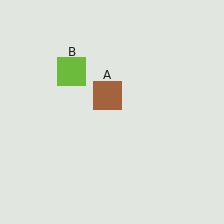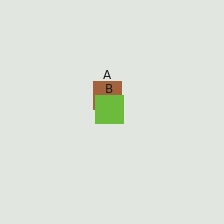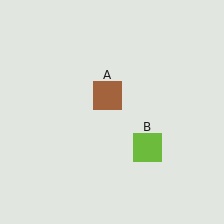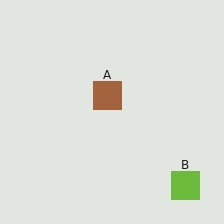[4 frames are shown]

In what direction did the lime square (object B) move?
The lime square (object B) moved down and to the right.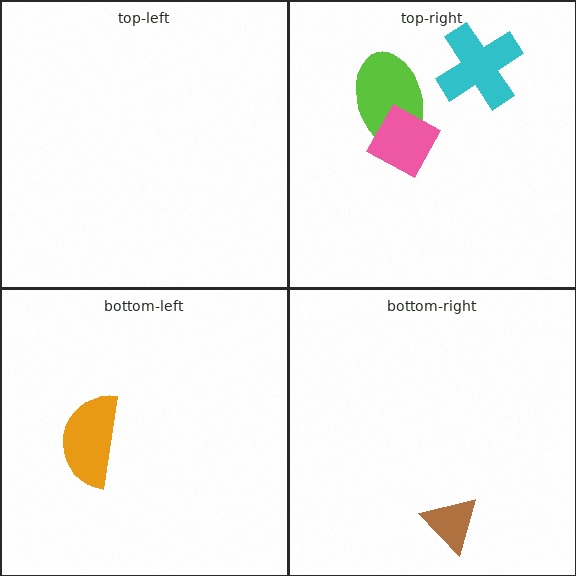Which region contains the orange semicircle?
The bottom-left region.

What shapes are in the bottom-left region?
The orange semicircle.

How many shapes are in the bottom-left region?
1.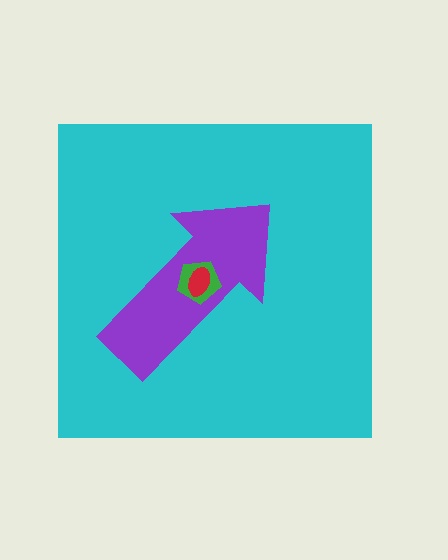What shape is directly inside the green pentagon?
The red ellipse.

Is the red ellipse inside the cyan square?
Yes.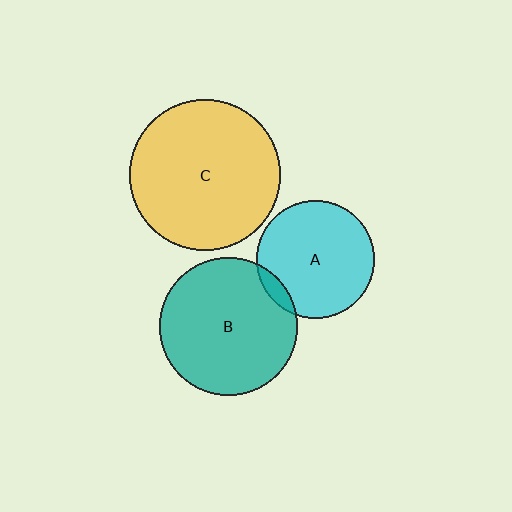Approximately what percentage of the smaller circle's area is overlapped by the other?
Approximately 5%.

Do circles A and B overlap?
Yes.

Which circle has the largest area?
Circle C (yellow).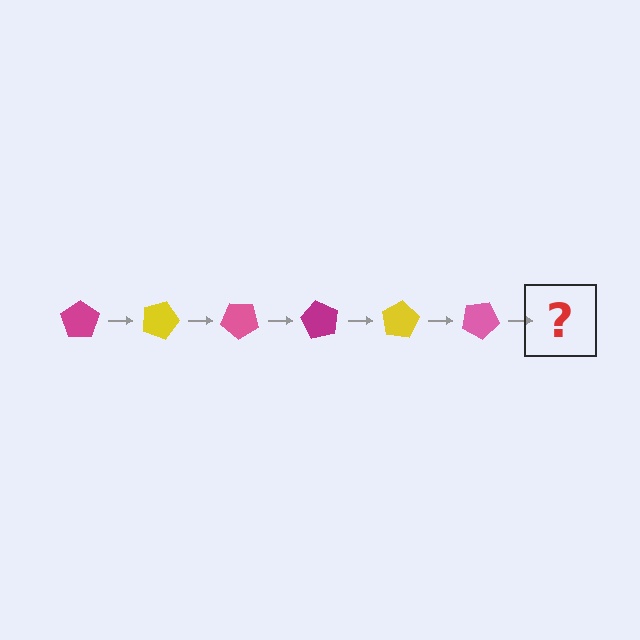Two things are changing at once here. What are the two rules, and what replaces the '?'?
The two rules are that it rotates 20 degrees each step and the color cycles through magenta, yellow, and pink. The '?' should be a magenta pentagon, rotated 120 degrees from the start.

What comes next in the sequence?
The next element should be a magenta pentagon, rotated 120 degrees from the start.